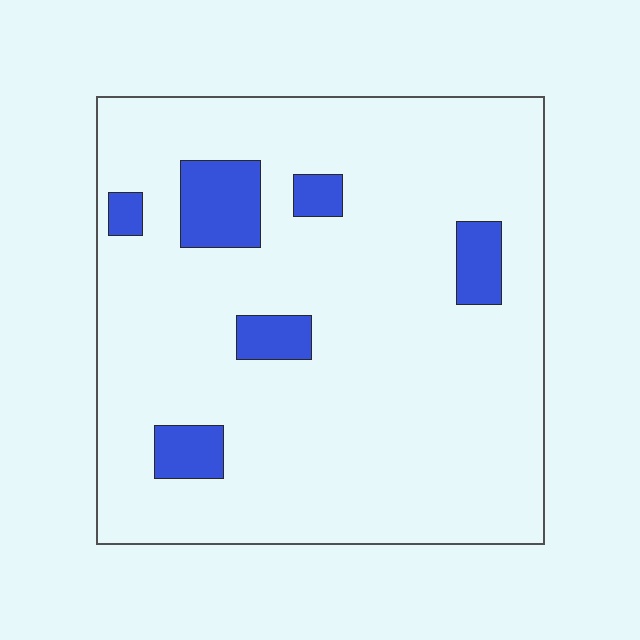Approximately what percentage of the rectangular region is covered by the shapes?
Approximately 10%.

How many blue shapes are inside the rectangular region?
6.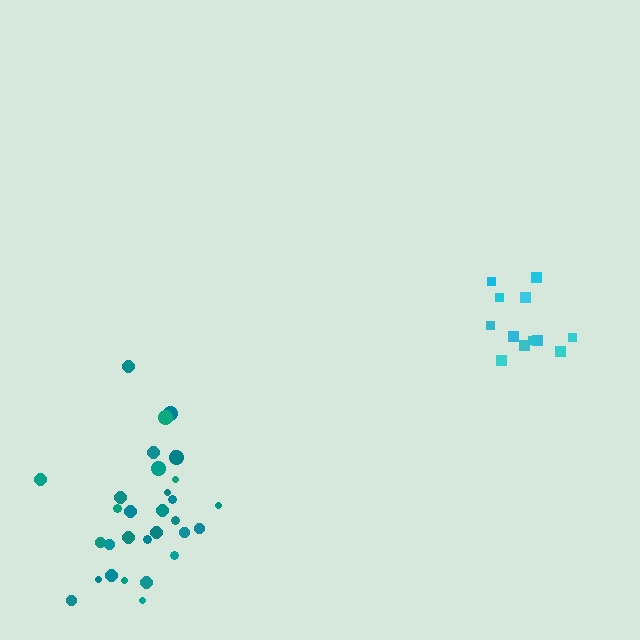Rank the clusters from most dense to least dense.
cyan, teal.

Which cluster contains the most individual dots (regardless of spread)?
Teal (31).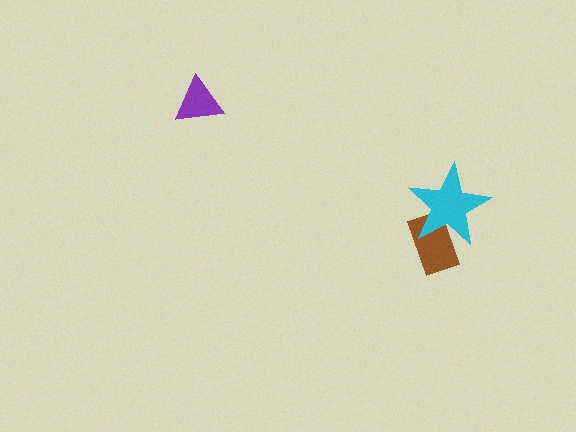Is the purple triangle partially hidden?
No, no other shape covers it.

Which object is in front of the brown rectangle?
The cyan star is in front of the brown rectangle.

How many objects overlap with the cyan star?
1 object overlaps with the cyan star.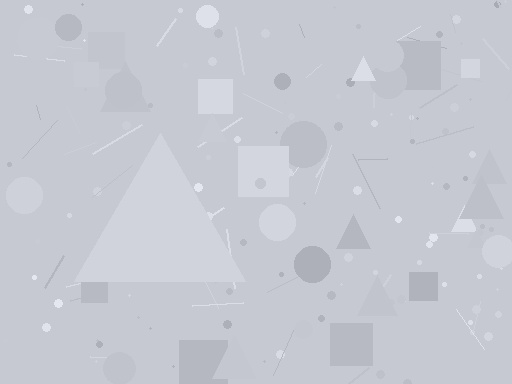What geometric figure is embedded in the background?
A triangle is embedded in the background.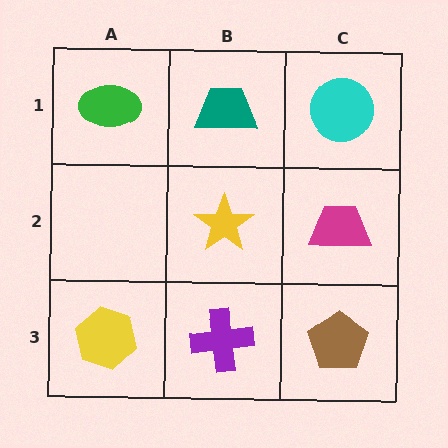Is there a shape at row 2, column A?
No, that cell is empty.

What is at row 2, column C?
A magenta trapezoid.